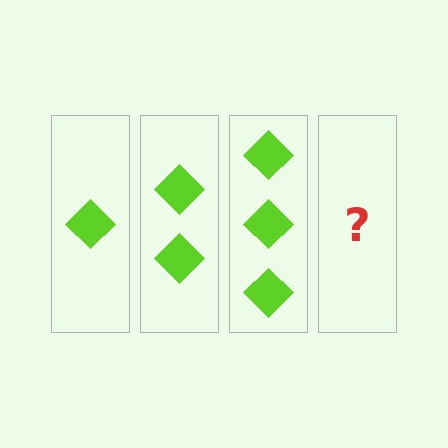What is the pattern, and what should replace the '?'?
The pattern is that each step adds one more diamond. The '?' should be 4 diamonds.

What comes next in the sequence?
The next element should be 4 diamonds.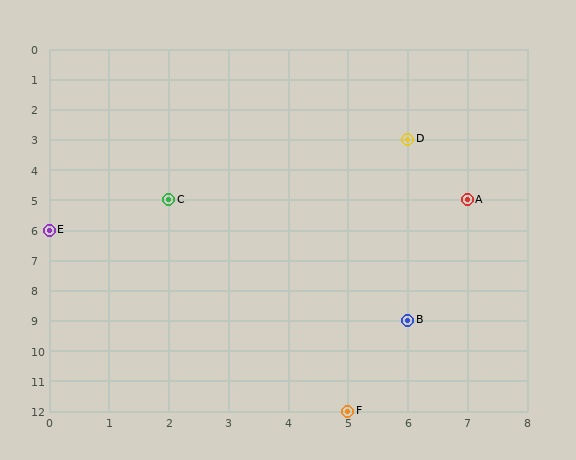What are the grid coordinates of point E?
Point E is at grid coordinates (0, 6).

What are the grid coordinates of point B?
Point B is at grid coordinates (6, 9).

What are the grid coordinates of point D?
Point D is at grid coordinates (6, 3).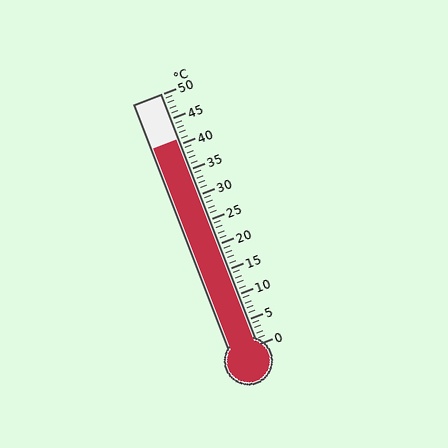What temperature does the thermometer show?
The thermometer shows approximately 41°C.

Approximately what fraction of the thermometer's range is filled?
The thermometer is filled to approximately 80% of its range.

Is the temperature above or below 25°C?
The temperature is above 25°C.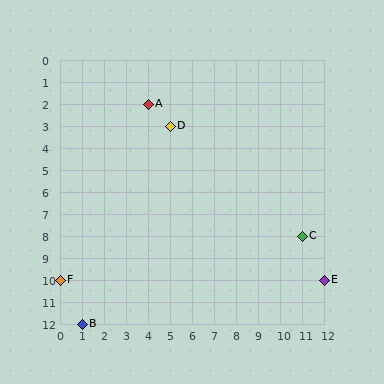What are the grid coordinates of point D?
Point D is at grid coordinates (5, 3).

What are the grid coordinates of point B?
Point B is at grid coordinates (1, 12).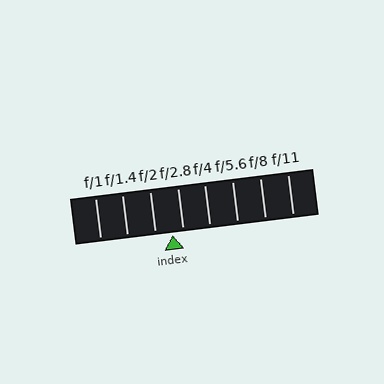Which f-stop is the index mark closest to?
The index mark is closest to f/2.8.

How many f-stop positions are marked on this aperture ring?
There are 8 f-stop positions marked.